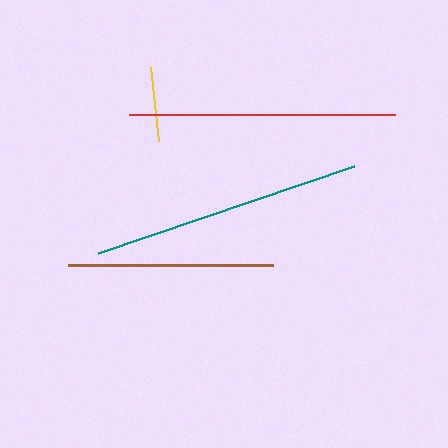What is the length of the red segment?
The red segment is approximately 266 pixels long.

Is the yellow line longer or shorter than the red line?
The red line is longer than the yellow line.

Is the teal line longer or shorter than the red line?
The teal line is longer than the red line.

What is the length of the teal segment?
The teal segment is approximately 270 pixels long.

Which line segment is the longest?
The teal line is the longest at approximately 270 pixels.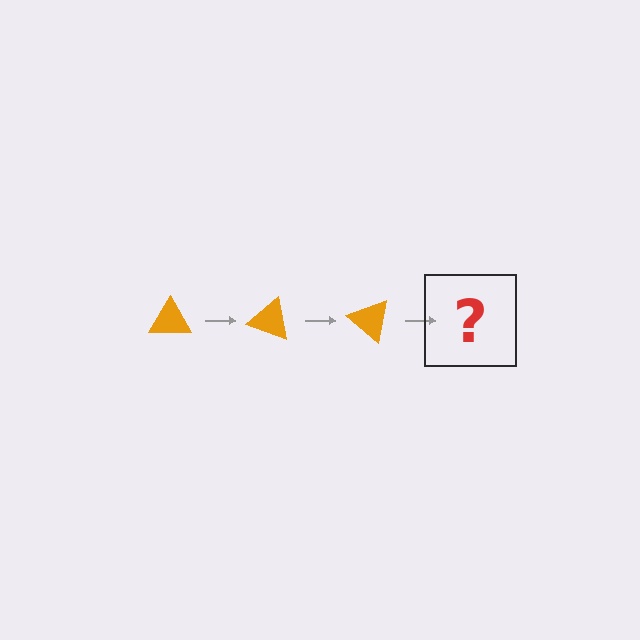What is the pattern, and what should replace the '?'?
The pattern is that the triangle rotates 20 degrees each step. The '?' should be an orange triangle rotated 60 degrees.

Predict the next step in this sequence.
The next step is an orange triangle rotated 60 degrees.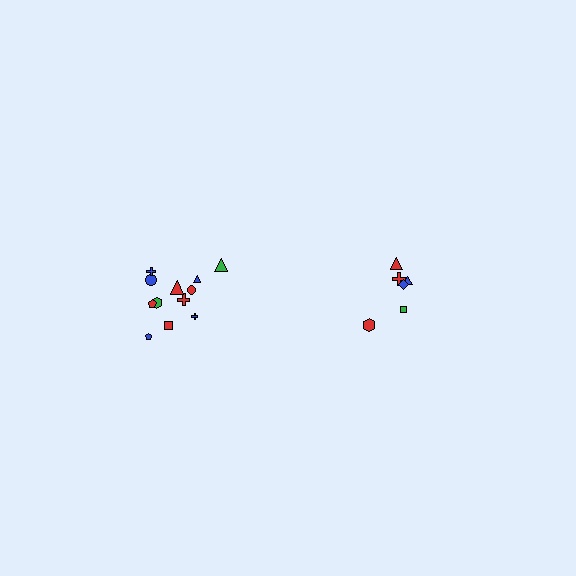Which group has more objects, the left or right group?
The left group.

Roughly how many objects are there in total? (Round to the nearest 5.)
Roughly 20 objects in total.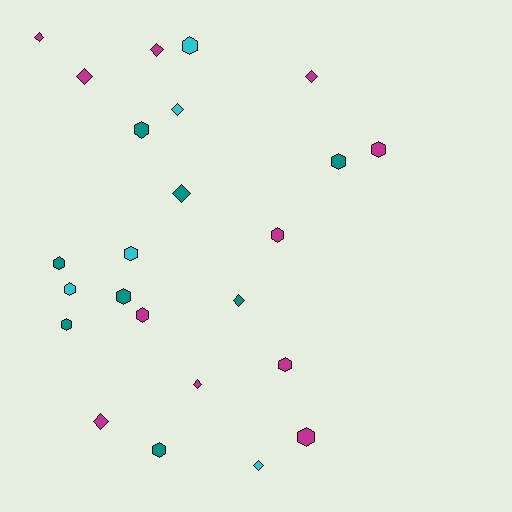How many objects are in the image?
There are 24 objects.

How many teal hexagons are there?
There are 6 teal hexagons.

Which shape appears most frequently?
Hexagon, with 14 objects.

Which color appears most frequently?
Magenta, with 11 objects.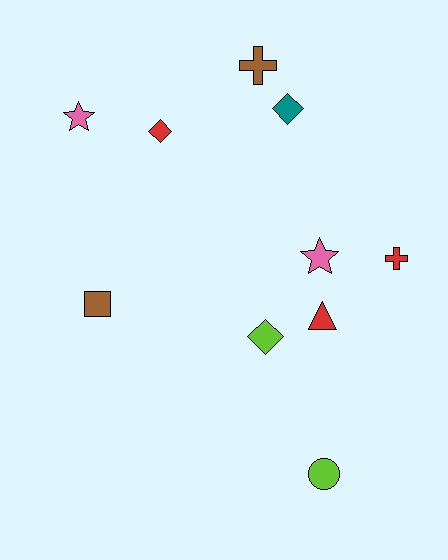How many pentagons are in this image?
There are no pentagons.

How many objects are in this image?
There are 10 objects.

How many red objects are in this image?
There are 3 red objects.